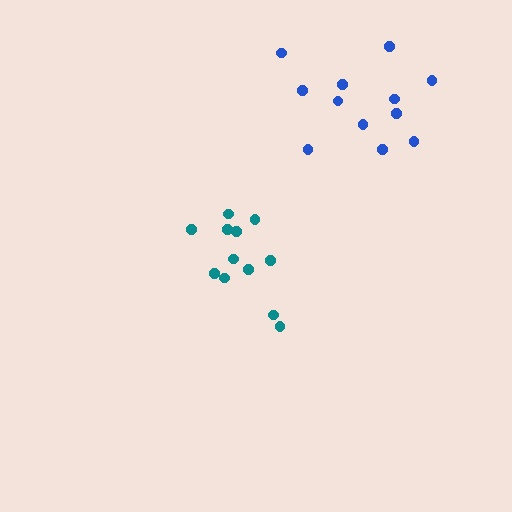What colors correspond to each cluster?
The clusters are colored: teal, blue.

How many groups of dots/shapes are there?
There are 2 groups.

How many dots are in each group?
Group 1: 12 dots, Group 2: 12 dots (24 total).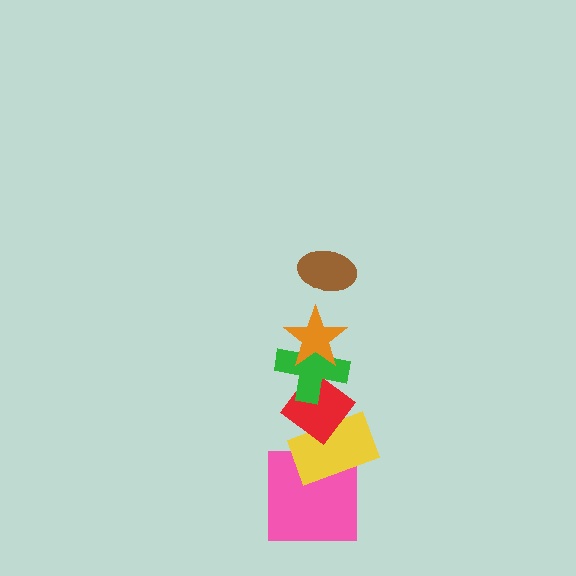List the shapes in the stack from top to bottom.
From top to bottom: the brown ellipse, the orange star, the green cross, the red diamond, the yellow rectangle, the pink square.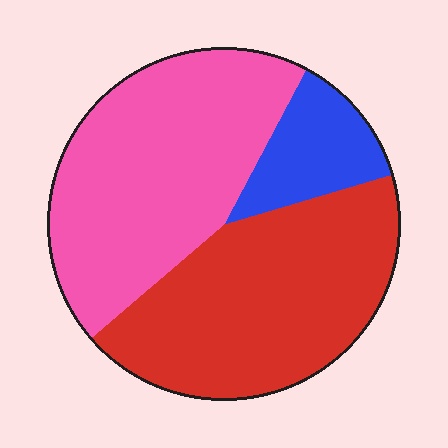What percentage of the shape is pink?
Pink covers about 45% of the shape.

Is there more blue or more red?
Red.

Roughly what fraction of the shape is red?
Red covers 43% of the shape.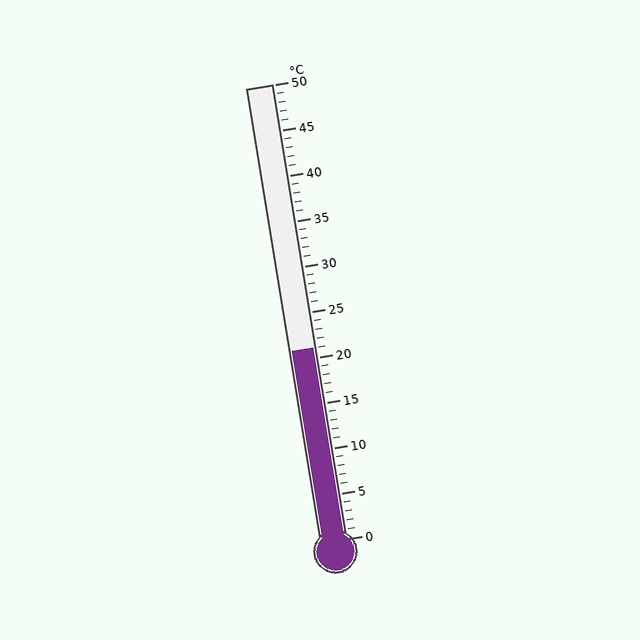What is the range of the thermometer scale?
The thermometer scale ranges from 0°C to 50°C.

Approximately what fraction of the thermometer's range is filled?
The thermometer is filled to approximately 40% of its range.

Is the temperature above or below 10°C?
The temperature is above 10°C.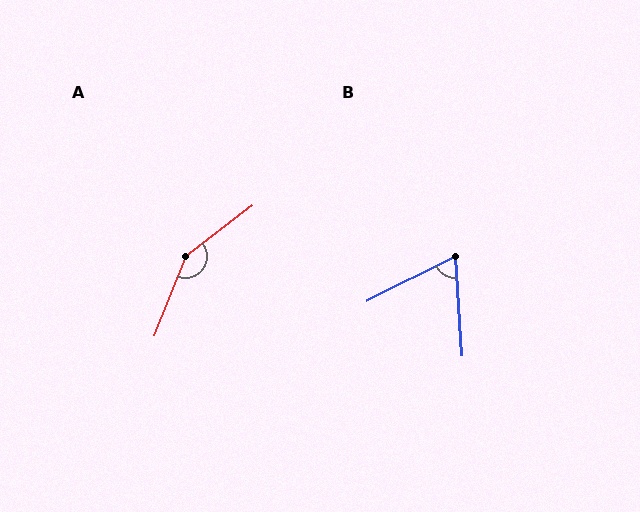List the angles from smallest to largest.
B (67°), A (149°).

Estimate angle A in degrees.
Approximately 149 degrees.